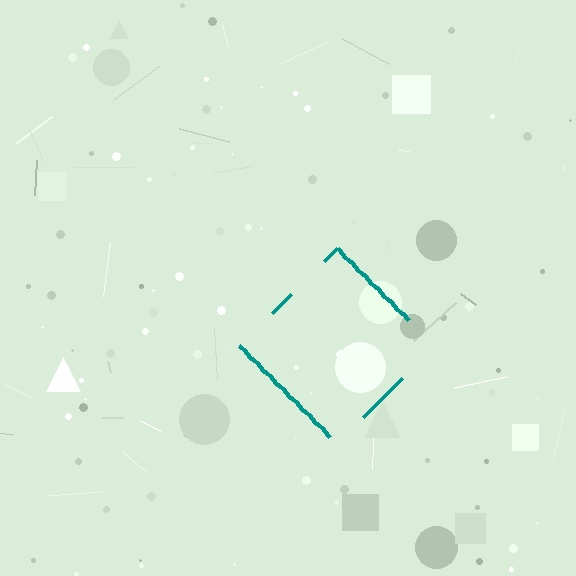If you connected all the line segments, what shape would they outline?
They would outline a diamond.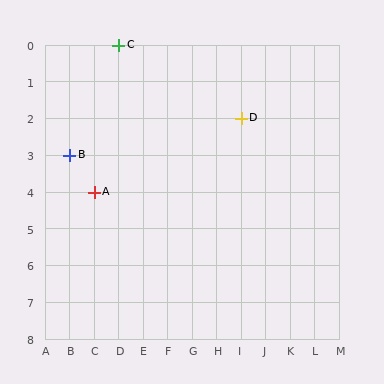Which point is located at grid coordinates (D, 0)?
Point C is at (D, 0).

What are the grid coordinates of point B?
Point B is at grid coordinates (B, 3).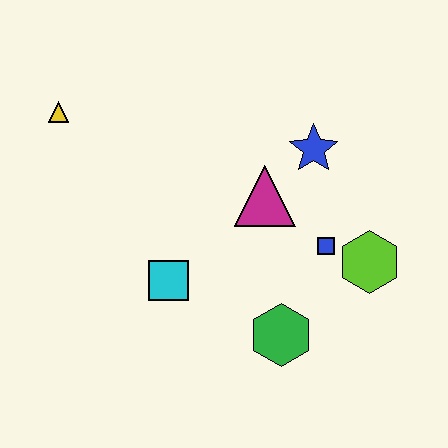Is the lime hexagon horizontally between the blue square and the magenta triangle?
No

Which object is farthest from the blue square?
The yellow triangle is farthest from the blue square.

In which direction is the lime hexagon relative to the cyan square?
The lime hexagon is to the right of the cyan square.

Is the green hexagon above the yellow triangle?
No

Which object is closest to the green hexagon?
The blue square is closest to the green hexagon.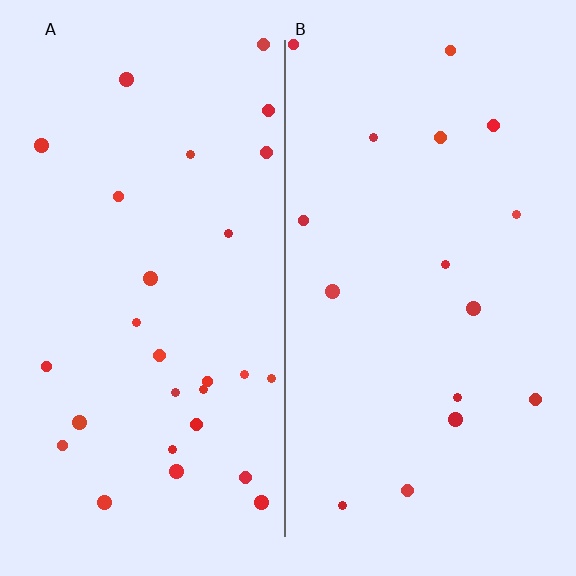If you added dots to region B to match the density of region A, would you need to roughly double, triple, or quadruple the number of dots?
Approximately double.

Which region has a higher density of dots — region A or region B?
A (the left).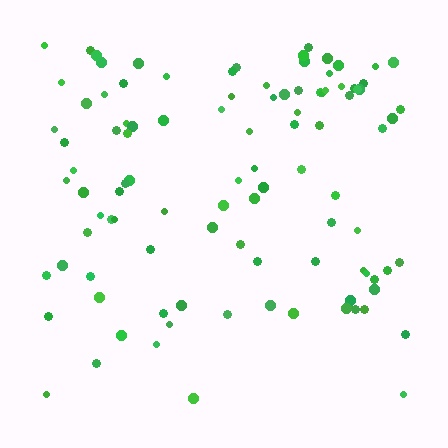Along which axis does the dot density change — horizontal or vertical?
Vertical.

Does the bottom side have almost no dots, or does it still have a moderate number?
Still a moderate number, just noticeably fewer than the top.